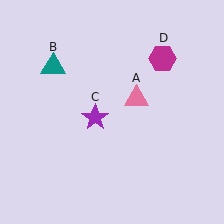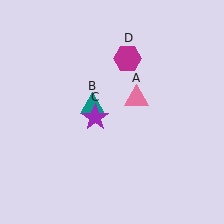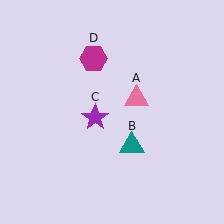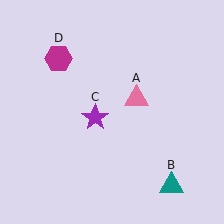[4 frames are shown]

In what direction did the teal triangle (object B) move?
The teal triangle (object B) moved down and to the right.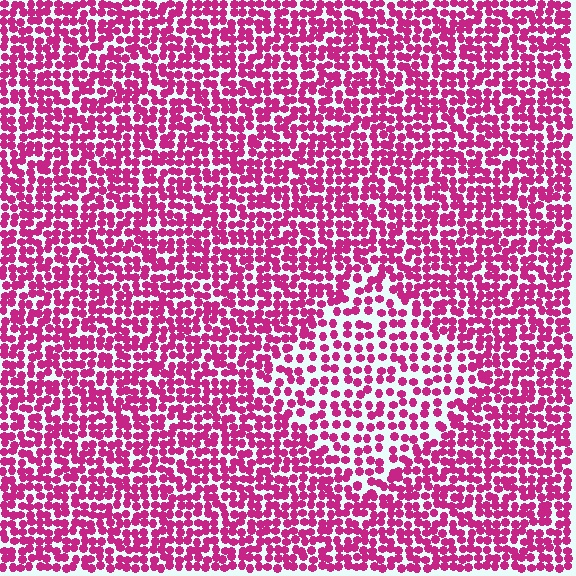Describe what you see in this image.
The image contains small magenta elements arranged at two different densities. A diamond-shaped region is visible where the elements are less densely packed than the surrounding area.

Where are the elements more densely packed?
The elements are more densely packed outside the diamond boundary.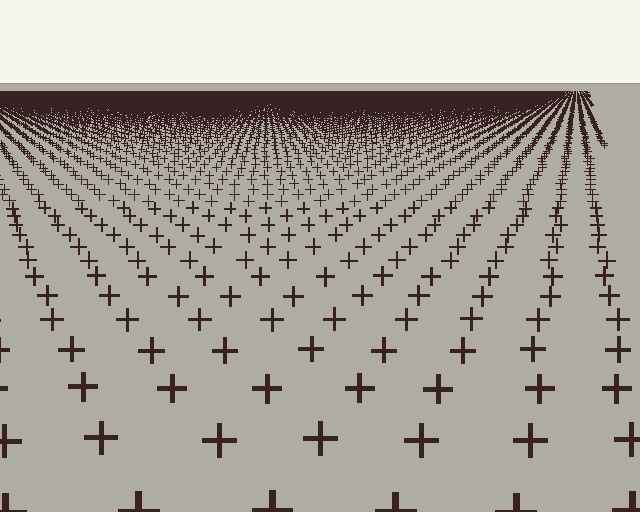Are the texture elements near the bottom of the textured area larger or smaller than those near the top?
Larger. Near the bottom, elements are closer to the viewer and appear at a bigger on-screen size.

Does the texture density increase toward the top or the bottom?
Density increases toward the top.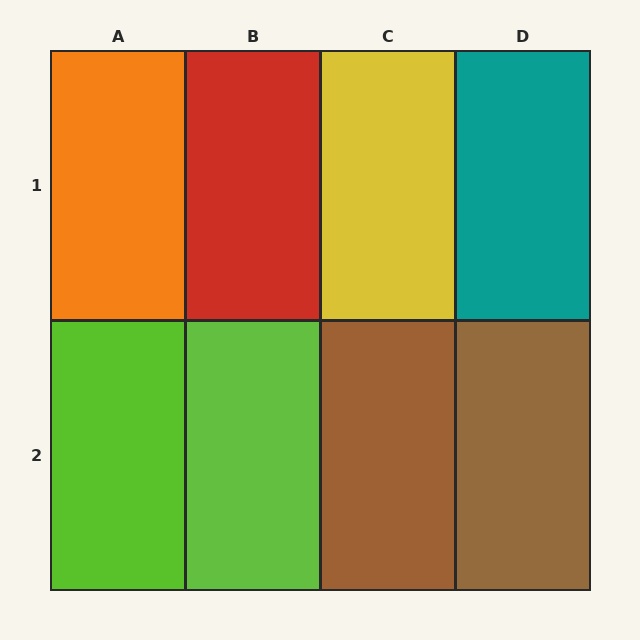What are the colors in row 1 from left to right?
Orange, red, yellow, teal.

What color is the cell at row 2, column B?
Lime.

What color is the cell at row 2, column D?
Brown.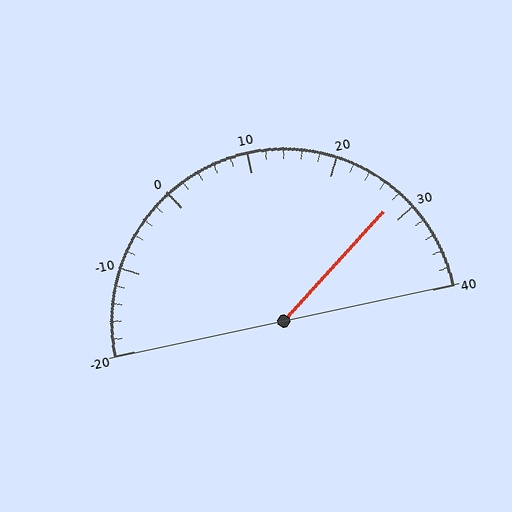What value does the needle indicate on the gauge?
The needle indicates approximately 28.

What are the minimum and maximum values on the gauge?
The gauge ranges from -20 to 40.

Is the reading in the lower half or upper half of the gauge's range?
The reading is in the upper half of the range (-20 to 40).